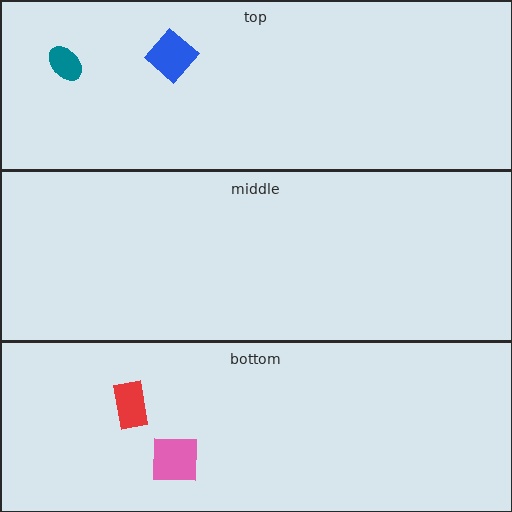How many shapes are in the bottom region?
2.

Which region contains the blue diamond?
The top region.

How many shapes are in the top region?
2.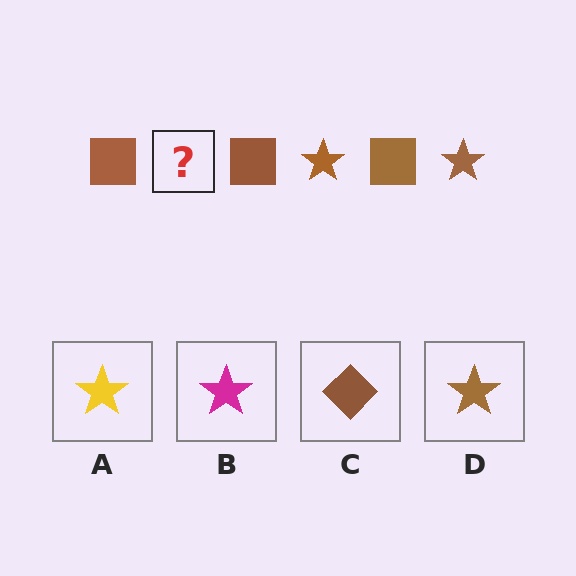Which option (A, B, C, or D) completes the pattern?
D.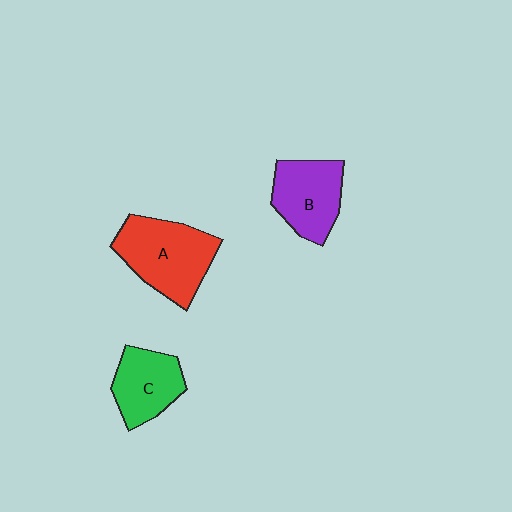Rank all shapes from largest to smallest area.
From largest to smallest: A (red), B (purple), C (green).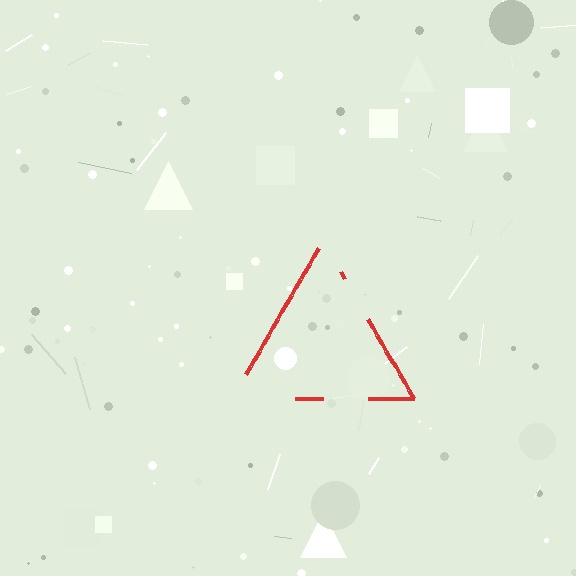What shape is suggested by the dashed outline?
The dashed outline suggests a triangle.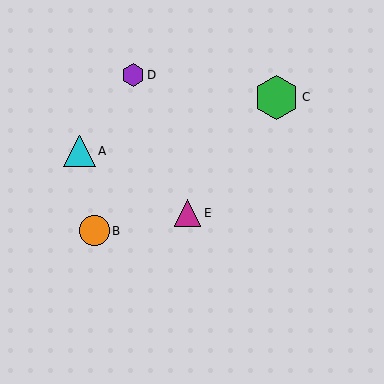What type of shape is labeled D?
Shape D is a purple hexagon.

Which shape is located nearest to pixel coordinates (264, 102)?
The green hexagon (labeled C) at (277, 97) is nearest to that location.